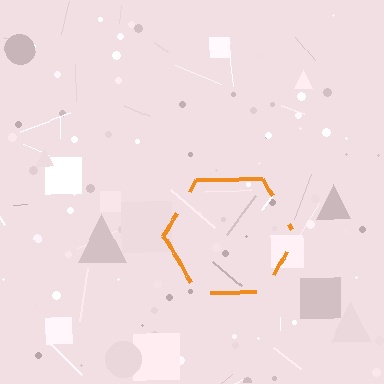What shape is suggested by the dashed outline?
The dashed outline suggests a hexagon.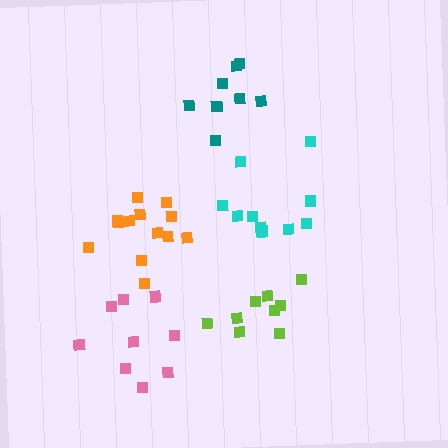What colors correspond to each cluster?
The clusters are colored: pink, cyan, orange, lime, teal.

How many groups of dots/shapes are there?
There are 5 groups.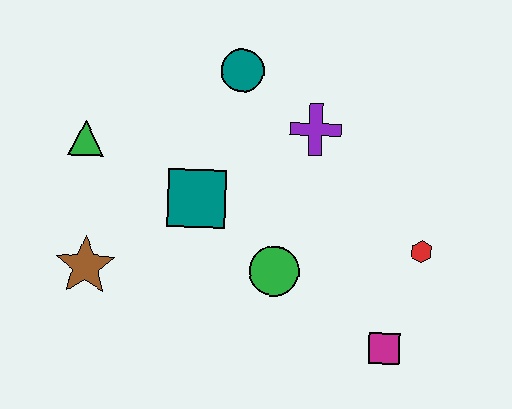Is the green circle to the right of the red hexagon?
No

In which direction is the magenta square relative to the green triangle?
The magenta square is to the right of the green triangle.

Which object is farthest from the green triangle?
The magenta square is farthest from the green triangle.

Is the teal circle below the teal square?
No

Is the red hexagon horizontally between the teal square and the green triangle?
No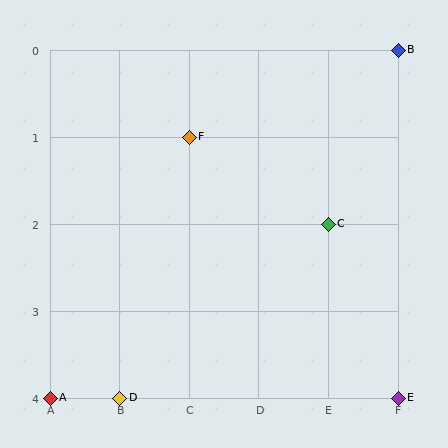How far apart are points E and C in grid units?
Points E and C are 1 column and 2 rows apart (about 2.2 grid units diagonally).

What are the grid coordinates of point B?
Point B is at grid coordinates (F, 0).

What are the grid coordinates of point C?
Point C is at grid coordinates (E, 2).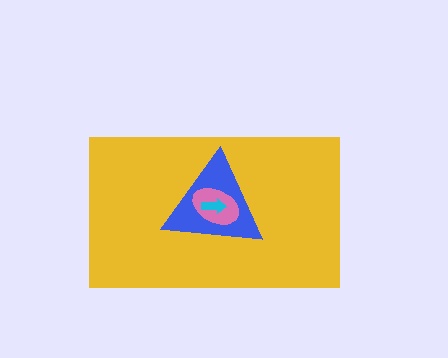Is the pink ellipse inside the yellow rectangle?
Yes.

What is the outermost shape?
The yellow rectangle.